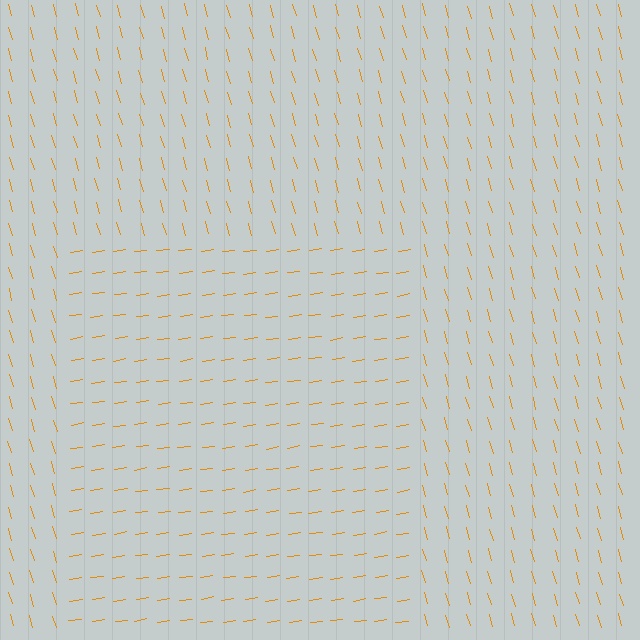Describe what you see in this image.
The image is filled with small orange line segments. A rectangle region in the image has lines oriented differently from the surrounding lines, creating a visible texture boundary.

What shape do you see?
I see a rectangle.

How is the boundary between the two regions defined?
The boundary is defined purely by a change in line orientation (approximately 82 degrees difference). All lines are the same color and thickness.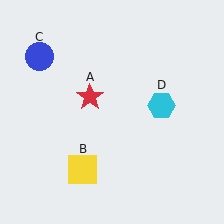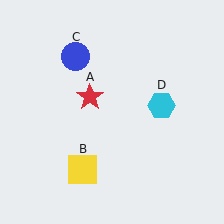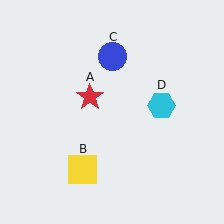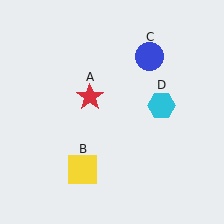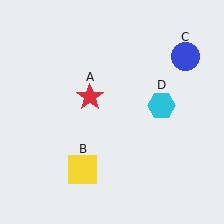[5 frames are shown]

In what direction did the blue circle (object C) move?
The blue circle (object C) moved right.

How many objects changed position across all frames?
1 object changed position: blue circle (object C).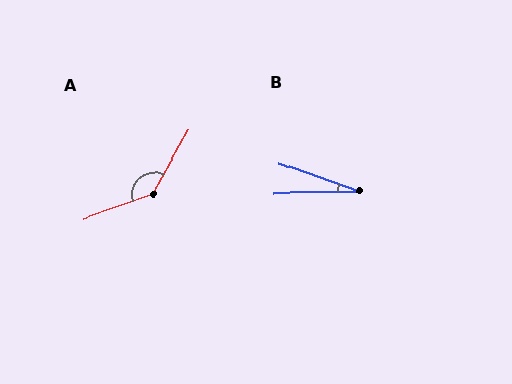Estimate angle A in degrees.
Approximately 140 degrees.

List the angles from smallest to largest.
B (21°), A (140°).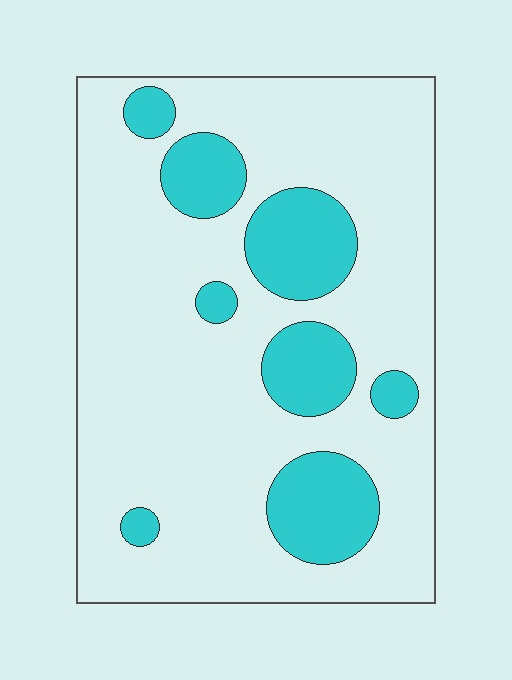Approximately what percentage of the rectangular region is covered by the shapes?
Approximately 20%.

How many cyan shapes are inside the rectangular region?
8.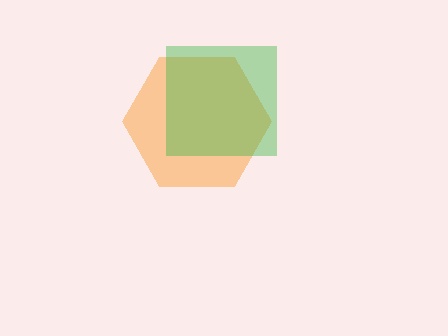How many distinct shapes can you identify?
There are 2 distinct shapes: an orange hexagon, a green square.